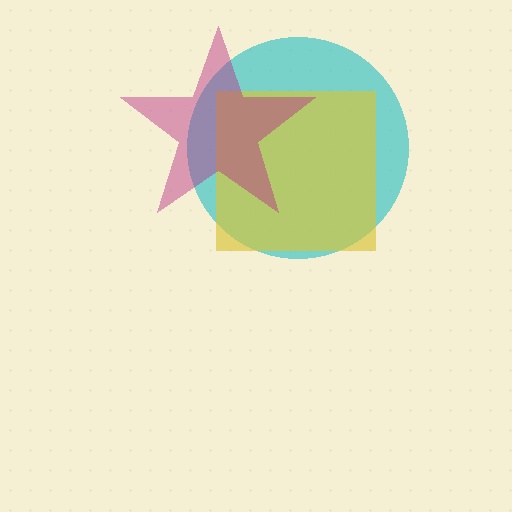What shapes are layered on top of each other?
The layered shapes are: a cyan circle, a yellow square, a magenta star.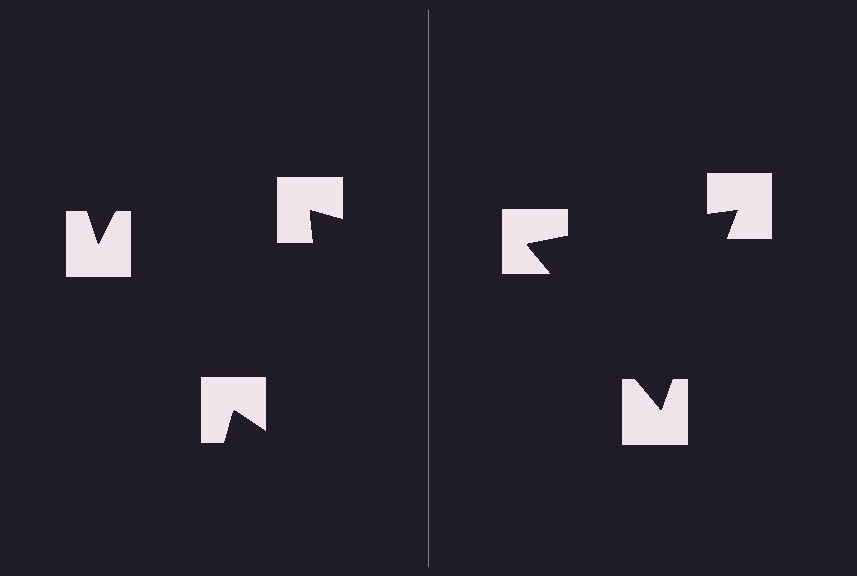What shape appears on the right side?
An illusory triangle.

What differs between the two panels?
The notched squares are positioned identically on both sides; only the wedge orientations differ. On the right they align to a triangle; on the left they are misaligned.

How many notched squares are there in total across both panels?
6 — 3 on each side.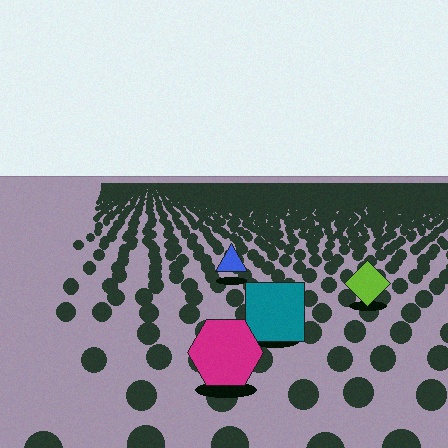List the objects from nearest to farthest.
From nearest to farthest: the magenta hexagon, the teal square, the lime diamond, the blue triangle.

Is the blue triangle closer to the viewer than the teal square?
No. The teal square is closer — you can tell from the texture gradient: the ground texture is coarser near it.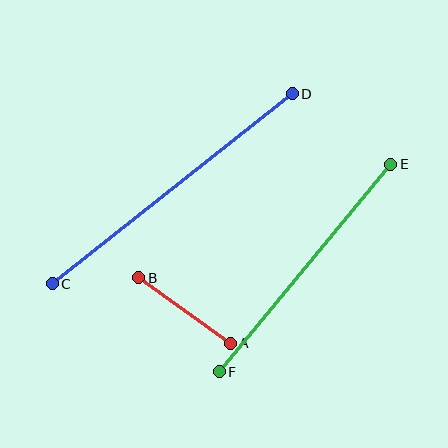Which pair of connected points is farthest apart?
Points C and D are farthest apart.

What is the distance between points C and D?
The distance is approximately 306 pixels.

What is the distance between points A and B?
The distance is approximately 112 pixels.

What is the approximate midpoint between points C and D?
The midpoint is at approximately (172, 189) pixels.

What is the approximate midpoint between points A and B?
The midpoint is at approximately (184, 310) pixels.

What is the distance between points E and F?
The distance is approximately 269 pixels.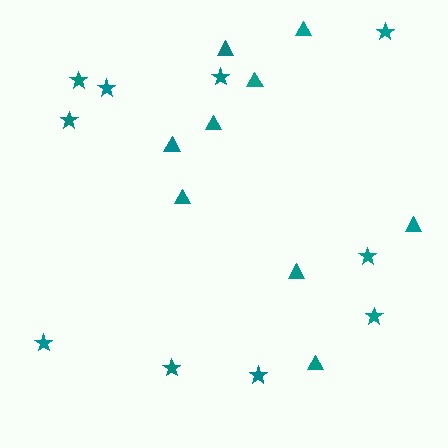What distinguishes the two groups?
There are 2 groups: one group of stars (10) and one group of triangles (9).